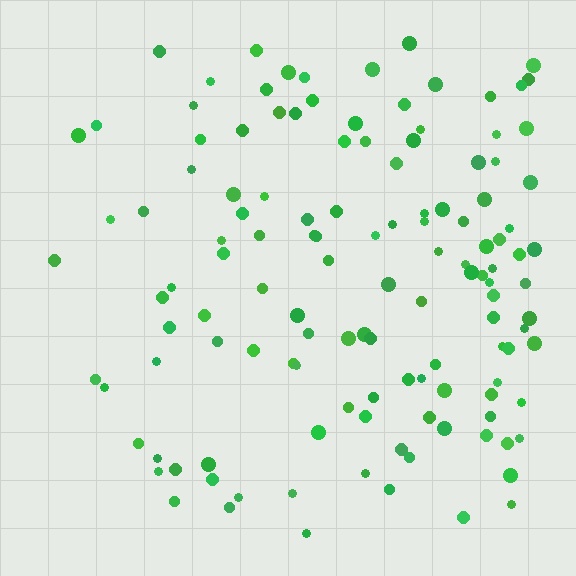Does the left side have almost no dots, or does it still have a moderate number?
Still a moderate number, just noticeably fewer than the right.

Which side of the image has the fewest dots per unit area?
The left.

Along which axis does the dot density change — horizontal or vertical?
Horizontal.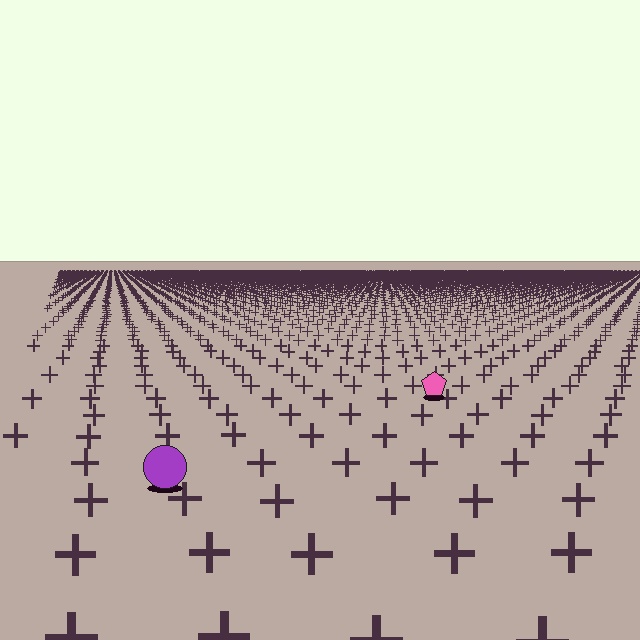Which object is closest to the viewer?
The purple circle is closest. The texture marks near it are larger and more spread out.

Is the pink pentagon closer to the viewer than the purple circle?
No. The purple circle is closer — you can tell from the texture gradient: the ground texture is coarser near it.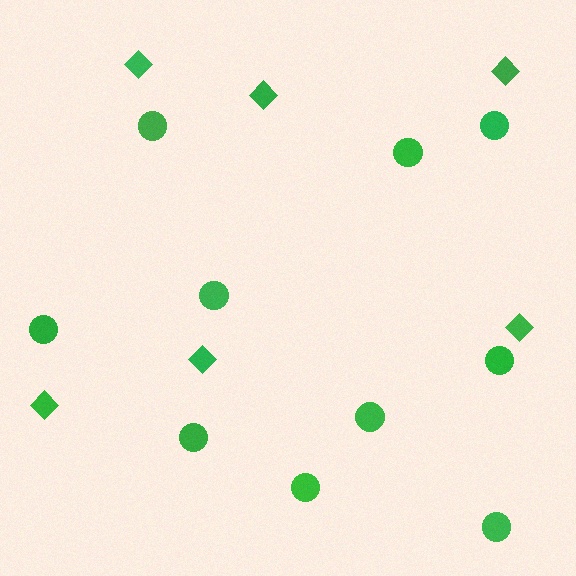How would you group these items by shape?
There are 2 groups: one group of circles (10) and one group of diamonds (6).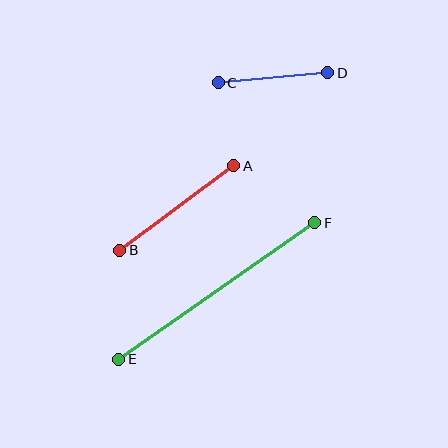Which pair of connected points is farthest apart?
Points E and F are farthest apart.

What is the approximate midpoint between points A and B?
The midpoint is at approximately (177, 208) pixels.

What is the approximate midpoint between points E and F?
The midpoint is at approximately (217, 291) pixels.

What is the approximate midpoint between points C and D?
The midpoint is at approximately (273, 78) pixels.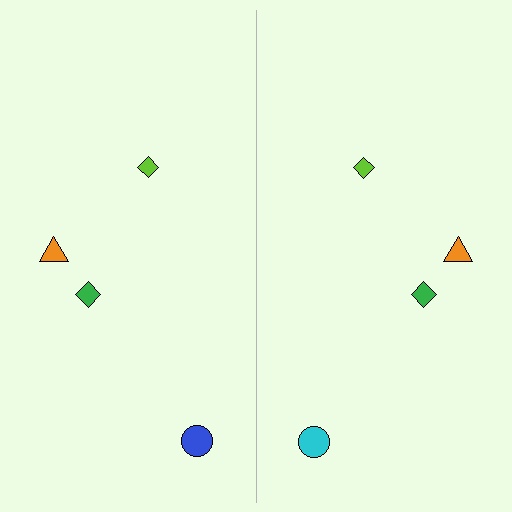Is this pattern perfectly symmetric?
No, the pattern is not perfectly symmetric. The cyan circle on the right side breaks the symmetry — its mirror counterpart is blue.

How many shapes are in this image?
There are 8 shapes in this image.